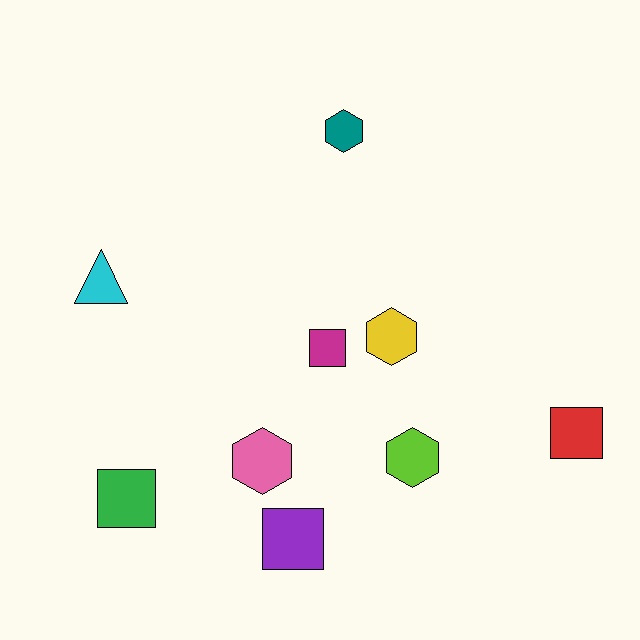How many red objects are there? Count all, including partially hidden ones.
There is 1 red object.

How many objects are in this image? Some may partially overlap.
There are 9 objects.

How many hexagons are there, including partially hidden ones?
There are 4 hexagons.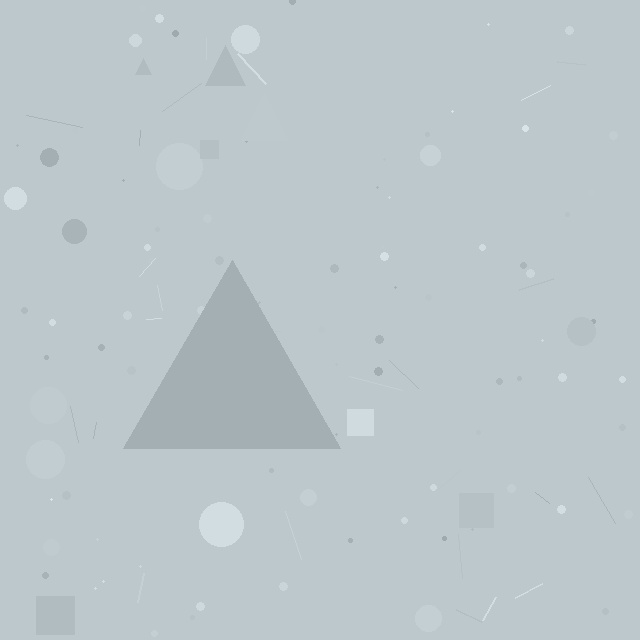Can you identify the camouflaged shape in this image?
The camouflaged shape is a triangle.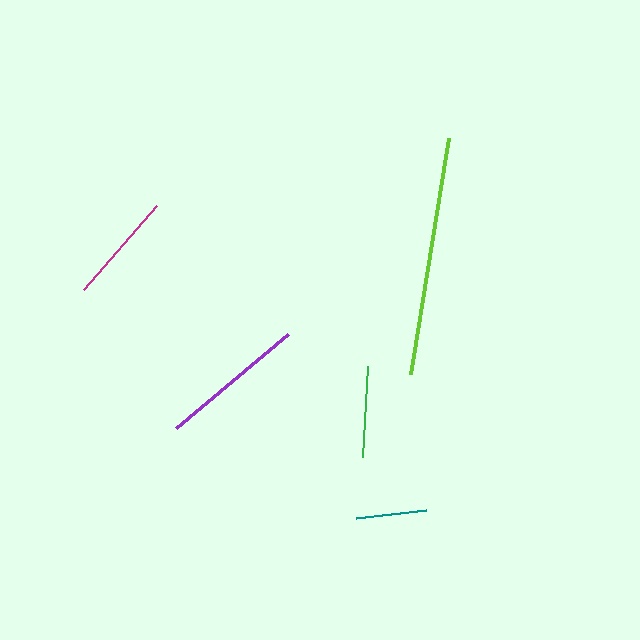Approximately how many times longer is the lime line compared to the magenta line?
The lime line is approximately 2.1 times the length of the magenta line.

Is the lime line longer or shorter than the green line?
The lime line is longer than the green line.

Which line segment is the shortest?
The teal line is the shortest at approximately 70 pixels.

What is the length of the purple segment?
The purple segment is approximately 147 pixels long.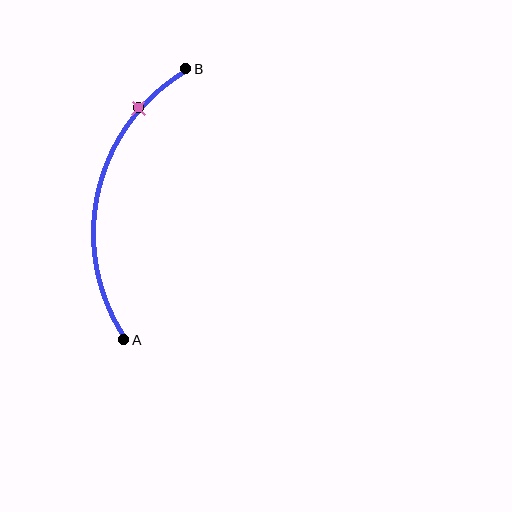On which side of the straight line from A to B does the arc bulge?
The arc bulges to the left of the straight line connecting A and B.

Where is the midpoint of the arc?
The arc midpoint is the point on the curve farthest from the straight line joining A and B. It sits to the left of that line.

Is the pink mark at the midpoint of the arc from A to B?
No. The pink mark lies on the arc but is closer to endpoint B. The arc midpoint would be at the point on the curve equidistant along the arc from both A and B.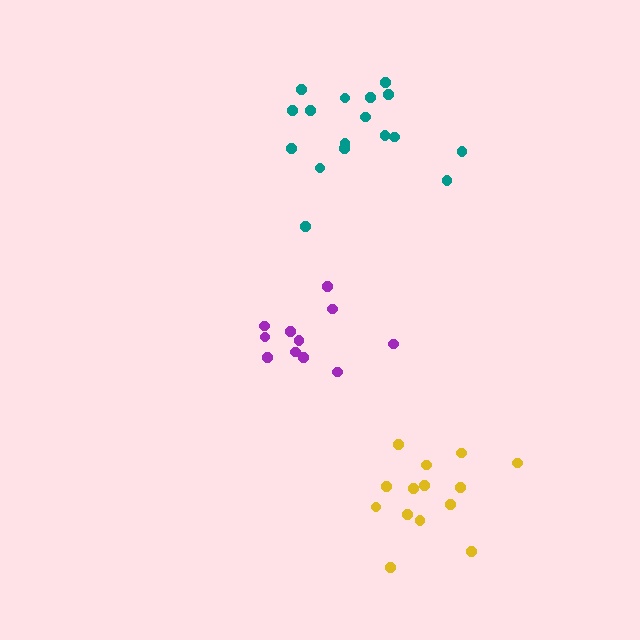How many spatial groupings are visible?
There are 3 spatial groupings.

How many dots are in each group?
Group 1: 11 dots, Group 2: 14 dots, Group 3: 17 dots (42 total).